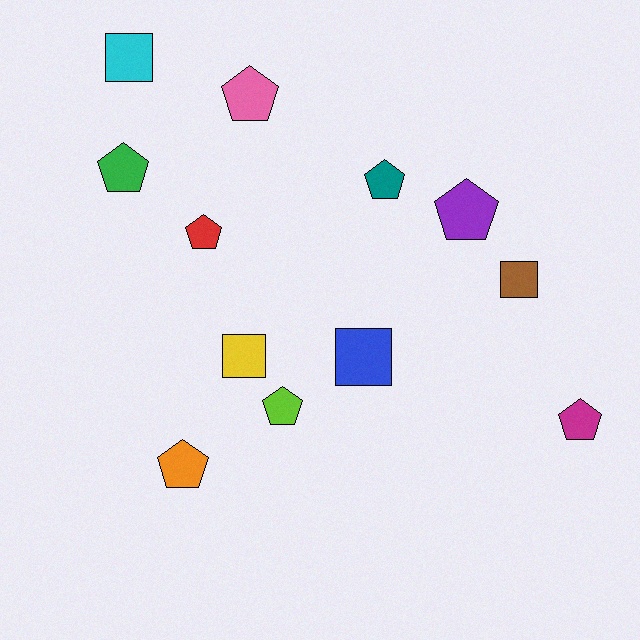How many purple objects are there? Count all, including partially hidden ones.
There is 1 purple object.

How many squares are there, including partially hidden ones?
There are 4 squares.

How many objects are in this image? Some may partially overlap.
There are 12 objects.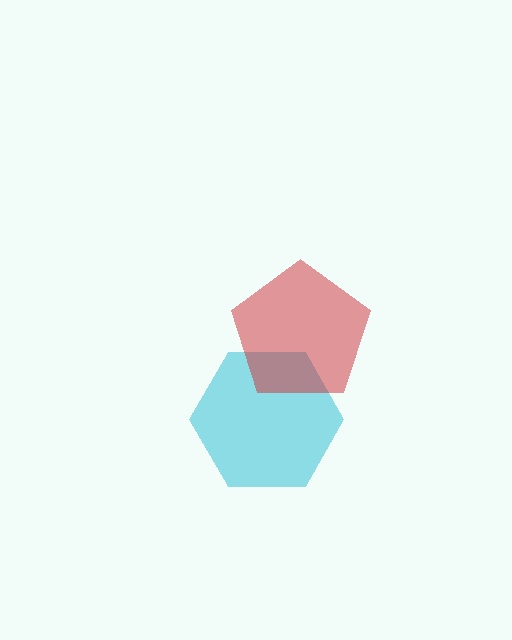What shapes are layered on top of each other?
The layered shapes are: a cyan hexagon, a red pentagon.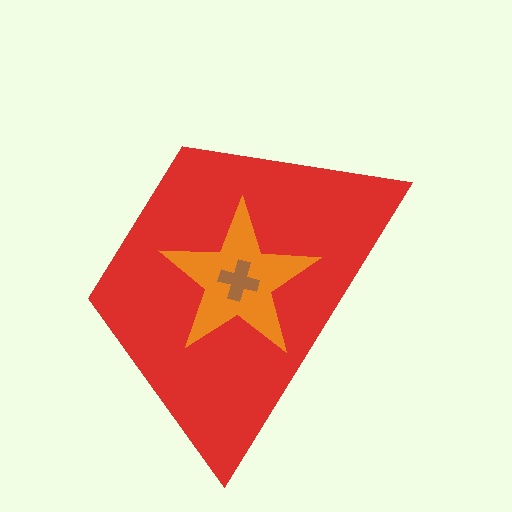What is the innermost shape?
The brown cross.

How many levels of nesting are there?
3.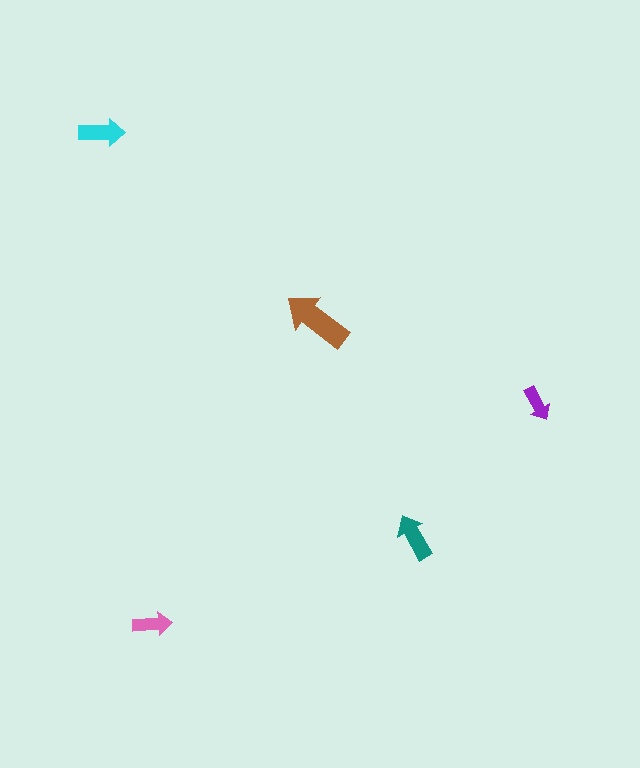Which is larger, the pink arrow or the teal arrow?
The teal one.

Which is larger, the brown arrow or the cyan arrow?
The brown one.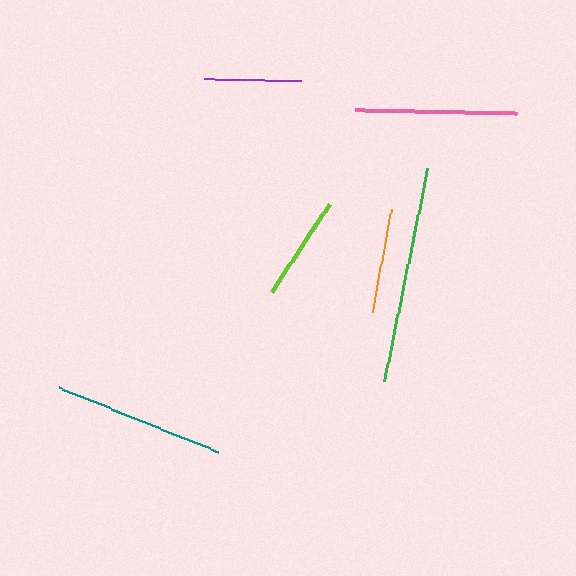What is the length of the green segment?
The green segment is approximately 218 pixels long.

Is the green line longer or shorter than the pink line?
The green line is longer than the pink line.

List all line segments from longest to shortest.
From longest to shortest: green, teal, pink, lime, orange, purple.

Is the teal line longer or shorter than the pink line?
The teal line is longer than the pink line.